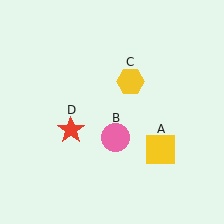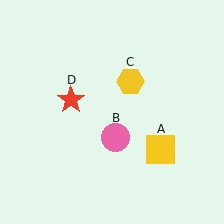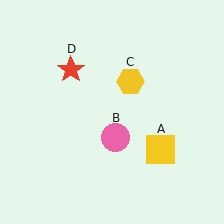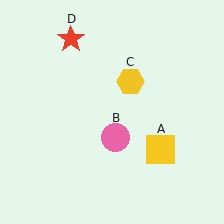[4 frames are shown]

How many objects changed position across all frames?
1 object changed position: red star (object D).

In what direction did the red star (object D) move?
The red star (object D) moved up.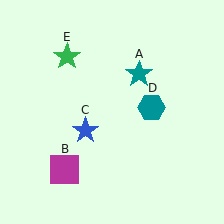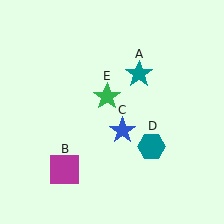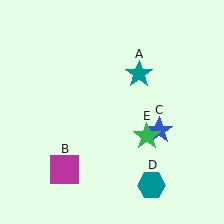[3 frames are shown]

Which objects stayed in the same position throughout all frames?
Teal star (object A) and magenta square (object B) remained stationary.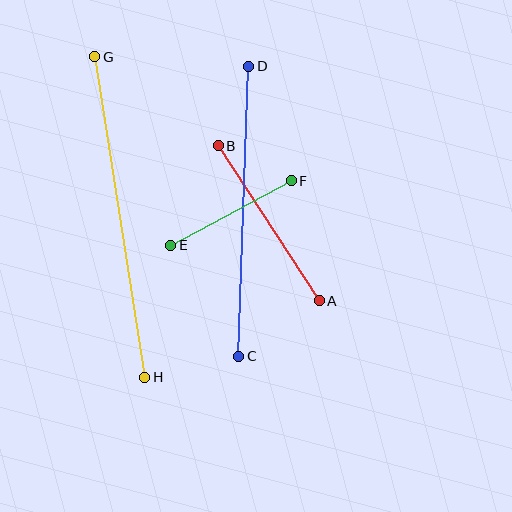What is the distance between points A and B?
The distance is approximately 185 pixels.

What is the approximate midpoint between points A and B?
The midpoint is at approximately (269, 223) pixels.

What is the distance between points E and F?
The distance is approximately 137 pixels.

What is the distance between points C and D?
The distance is approximately 290 pixels.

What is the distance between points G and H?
The distance is approximately 324 pixels.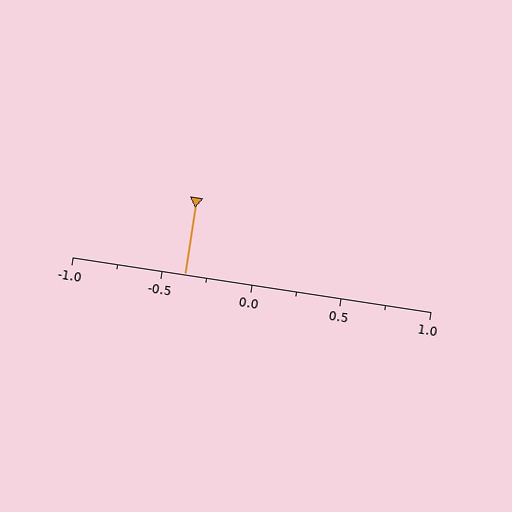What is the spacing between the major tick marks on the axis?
The major ticks are spaced 0.5 apart.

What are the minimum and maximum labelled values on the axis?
The axis runs from -1.0 to 1.0.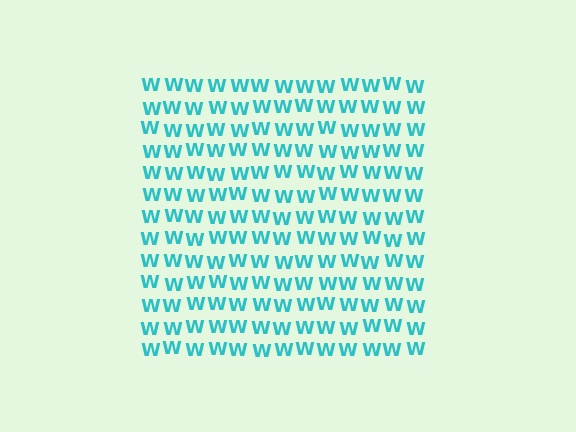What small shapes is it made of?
It is made of small letter W's.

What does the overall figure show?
The overall figure shows a square.